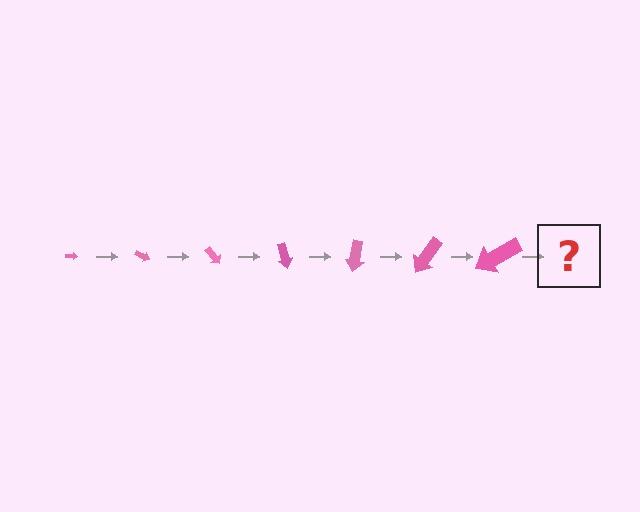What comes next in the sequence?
The next element should be an arrow, larger than the previous one and rotated 175 degrees from the start.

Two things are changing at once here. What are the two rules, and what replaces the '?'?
The two rules are that the arrow grows larger each step and it rotates 25 degrees each step. The '?' should be an arrow, larger than the previous one and rotated 175 degrees from the start.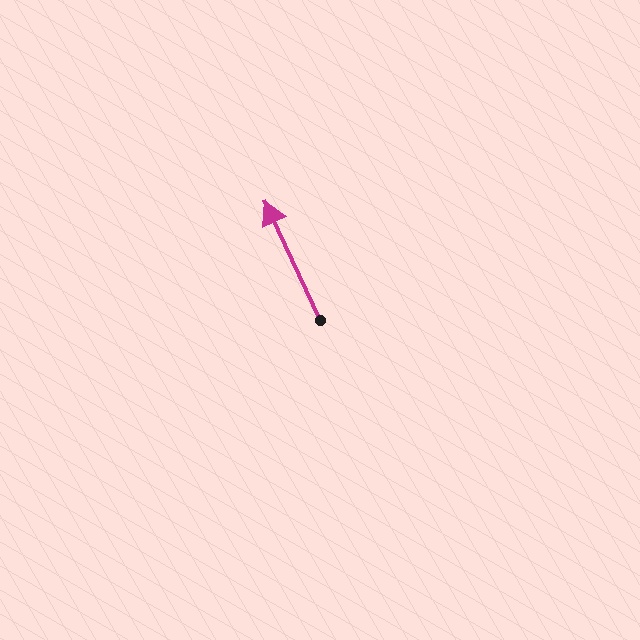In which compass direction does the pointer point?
Northwest.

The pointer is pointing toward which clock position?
Roughly 11 o'clock.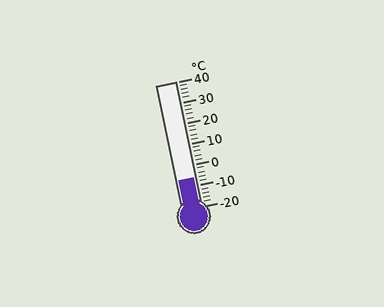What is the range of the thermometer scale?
The thermometer scale ranges from -20°C to 40°C.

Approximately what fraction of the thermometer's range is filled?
The thermometer is filled to approximately 25% of its range.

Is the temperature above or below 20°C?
The temperature is below 20°C.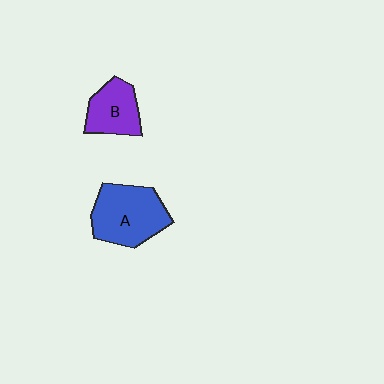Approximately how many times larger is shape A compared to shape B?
Approximately 1.5 times.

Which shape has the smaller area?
Shape B (purple).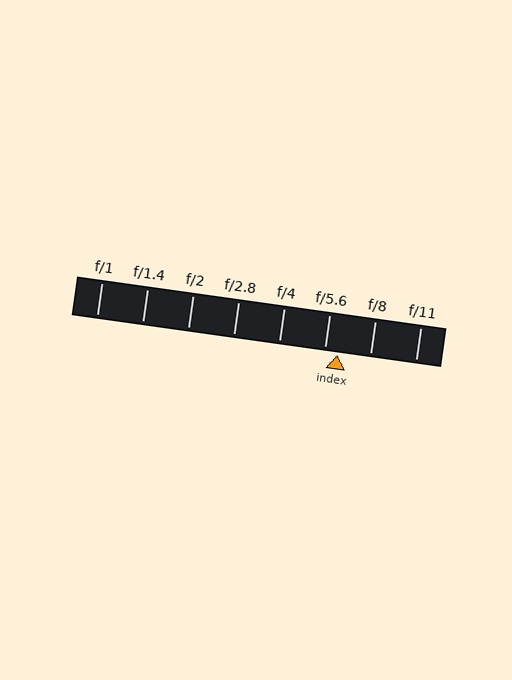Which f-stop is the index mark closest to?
The index mark is closest to f/5.6.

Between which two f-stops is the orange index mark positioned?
The index mark is between f/5.6 and f/8.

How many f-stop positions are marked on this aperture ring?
There are 8 f-stop positions marked.